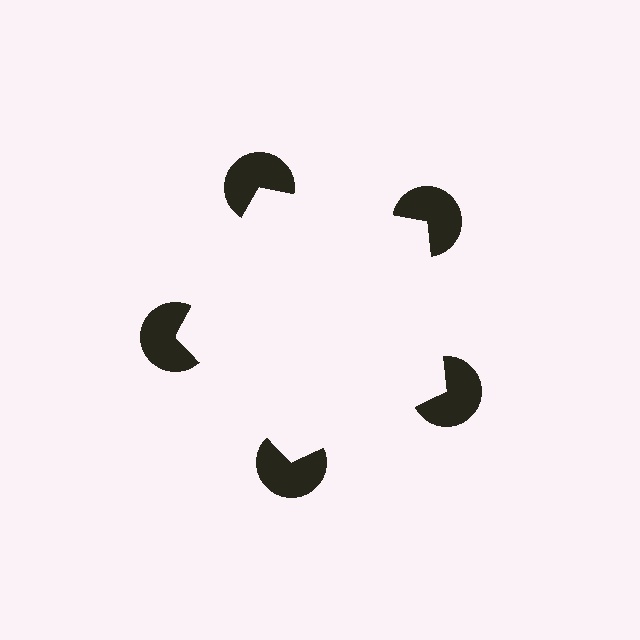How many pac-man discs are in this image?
There are 5 — one at each vertex of the illusory pentagon.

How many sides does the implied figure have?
5 sides.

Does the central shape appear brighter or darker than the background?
It typically appears slightly brighter than the background, even though no actual brightness change is drawn.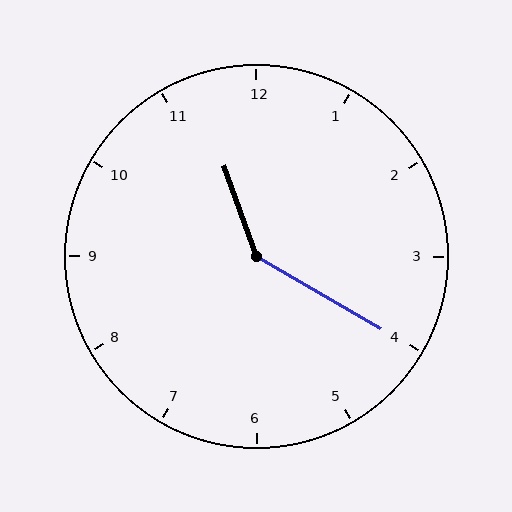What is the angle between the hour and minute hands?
Approximately 140 degrees.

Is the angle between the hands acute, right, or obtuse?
It is obtuse.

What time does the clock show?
11:20.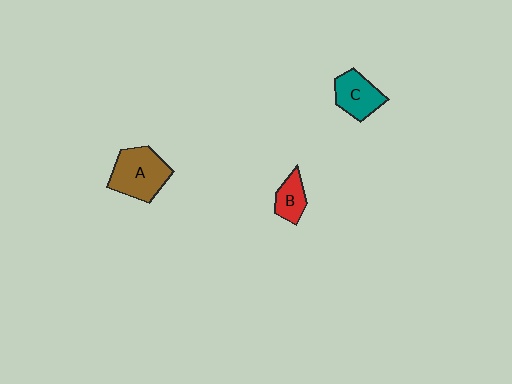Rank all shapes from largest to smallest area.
From largest to smallest: A (brown), C (teal), B (red).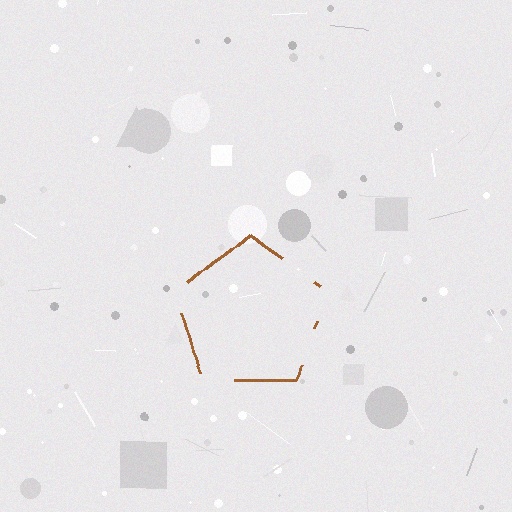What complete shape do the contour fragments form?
The contour fragments form a pentagon.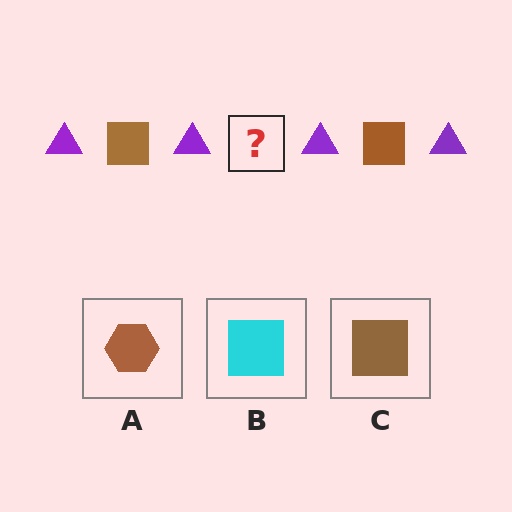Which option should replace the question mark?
Option C.